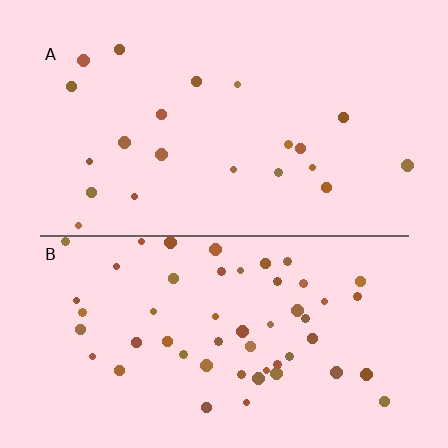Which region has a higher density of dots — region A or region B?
B (the bottom).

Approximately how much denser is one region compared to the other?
Approximately 2.5× — region B over region A.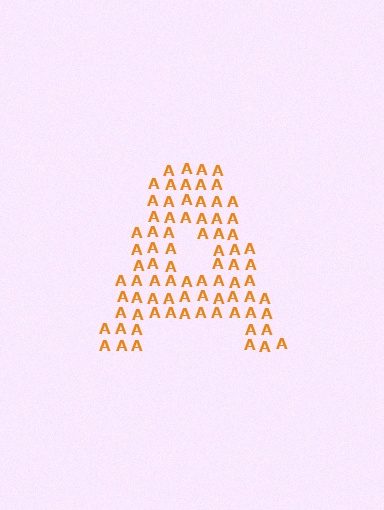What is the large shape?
The large shape is the letter A.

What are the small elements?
The small elements are letter A's.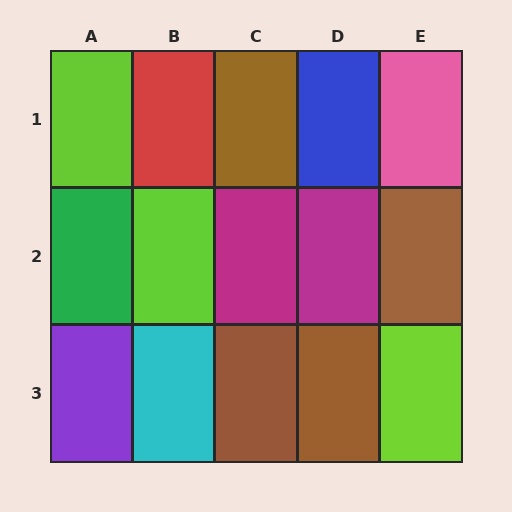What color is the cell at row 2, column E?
Brown.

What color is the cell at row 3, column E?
Lime.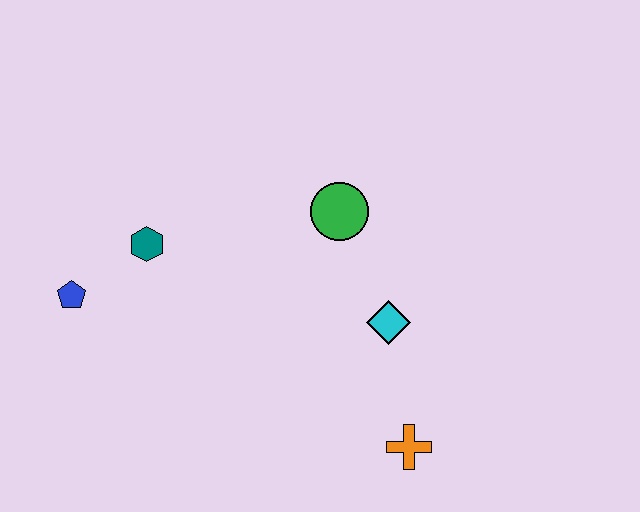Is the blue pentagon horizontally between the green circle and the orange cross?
No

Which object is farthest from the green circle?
The blue pentagon is farthest from the green circle.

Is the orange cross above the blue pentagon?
No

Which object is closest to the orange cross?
The cyan diamond is closest to the orange cross.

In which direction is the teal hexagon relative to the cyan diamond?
The teal hexagon is to the left of the cyan diamond.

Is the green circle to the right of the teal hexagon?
Yes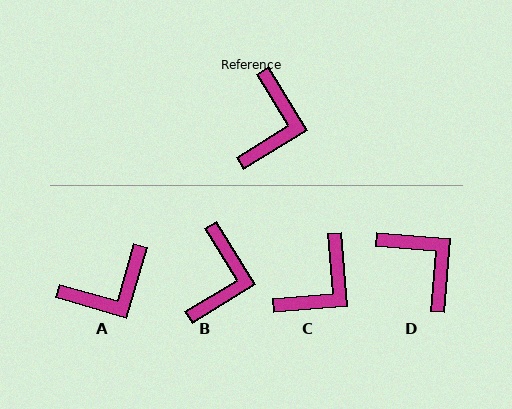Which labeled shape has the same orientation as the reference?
B.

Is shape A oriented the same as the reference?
No, it is off by about 48 degrees.